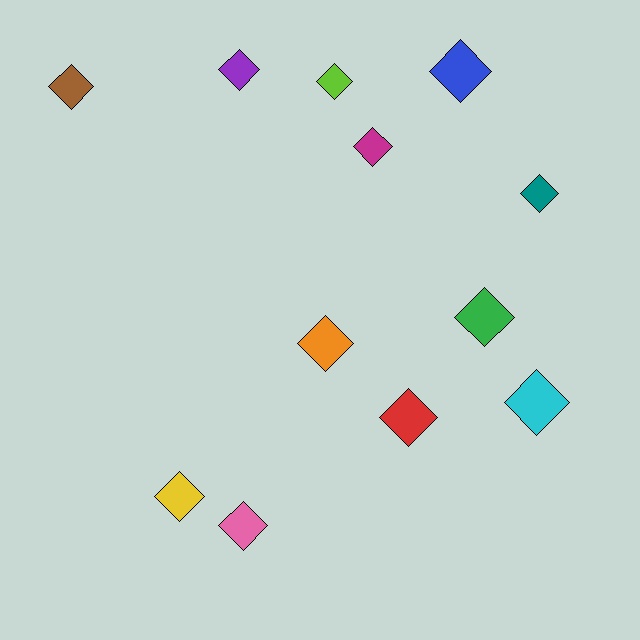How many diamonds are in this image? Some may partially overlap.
There are 12 diamonds.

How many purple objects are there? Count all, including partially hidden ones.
There is 1 purple object.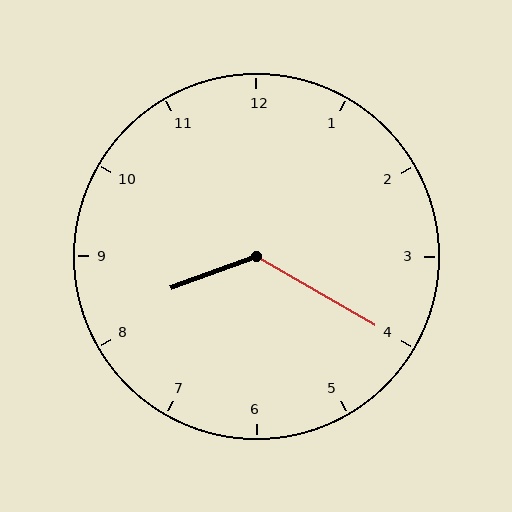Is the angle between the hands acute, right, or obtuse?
It is obtuse.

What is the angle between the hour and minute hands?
Approximately 130 degrees.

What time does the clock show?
8:20.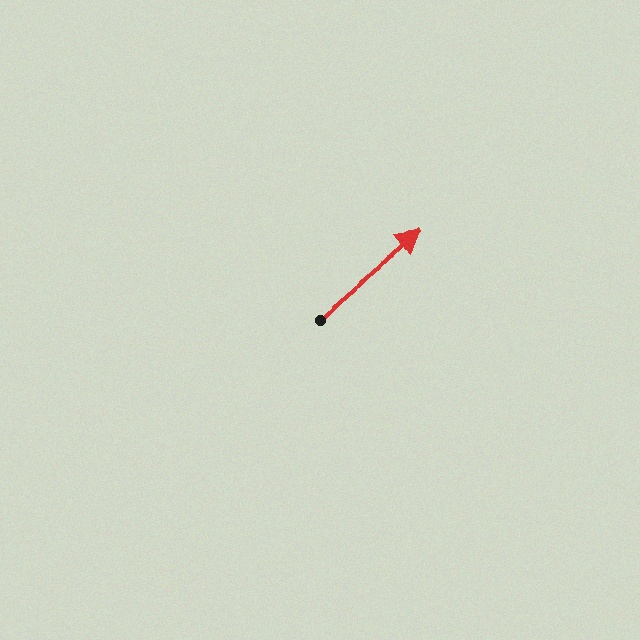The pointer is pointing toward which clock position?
Roughly 2 o'clock.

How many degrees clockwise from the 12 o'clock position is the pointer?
Approximately 50 degrees.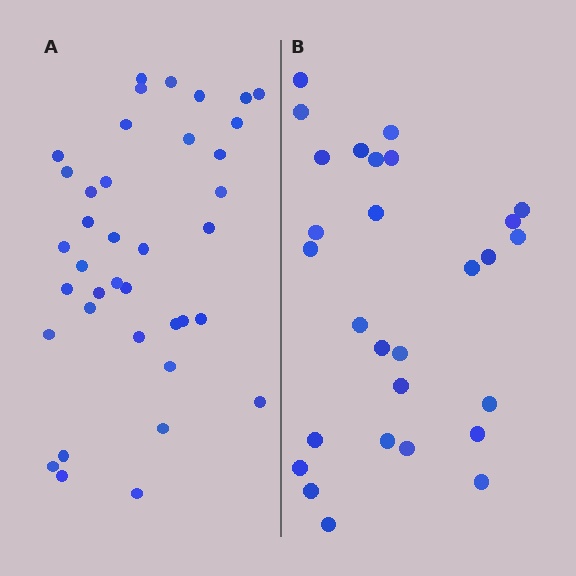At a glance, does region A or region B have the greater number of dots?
Region A (the left region) has more dots.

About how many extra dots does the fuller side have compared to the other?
Region A has roughly 10 or so more dots than region B.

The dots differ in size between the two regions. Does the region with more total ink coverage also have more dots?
No. Region B has more total ink coverage because its dots are larger, but region A actually contains more individual dots. Total area can be misleading — the number of items is what matters here.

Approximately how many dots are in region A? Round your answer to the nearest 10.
About 40 dots. (The exact count is 38, which rounds to 40.)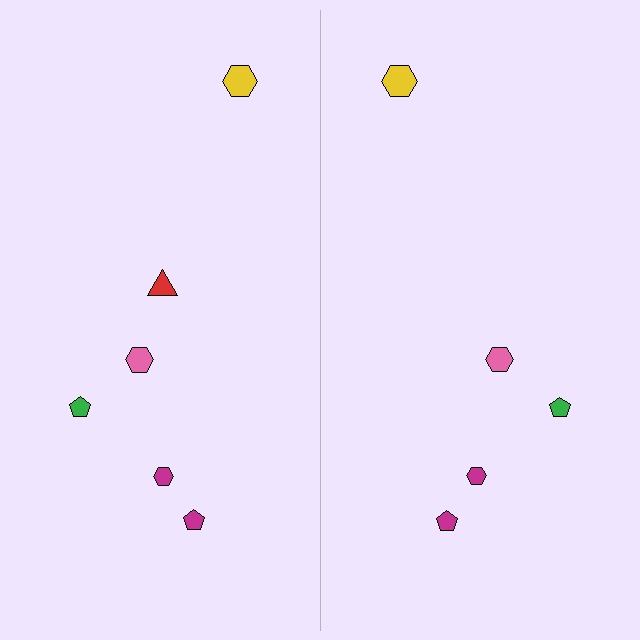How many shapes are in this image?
There are 11 shapes in this image.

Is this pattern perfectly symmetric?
No, the pattern is not perfectly symmetric. A red triangle is missing from the right side.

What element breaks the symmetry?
A red triangle is missing from the right side.